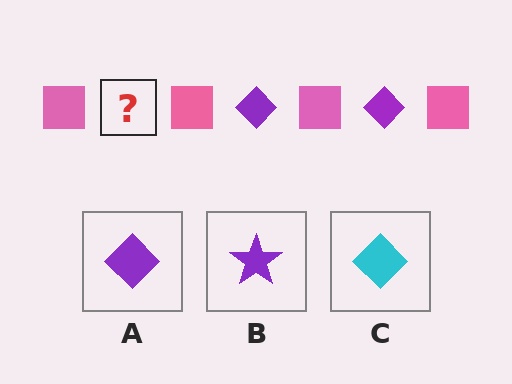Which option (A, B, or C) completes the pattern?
A.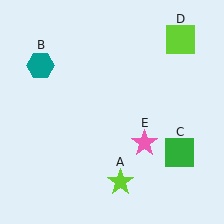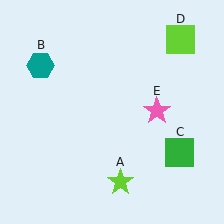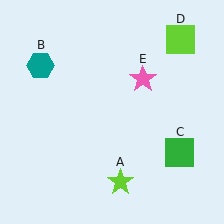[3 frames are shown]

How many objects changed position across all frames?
1 object changed position: pink star (object E).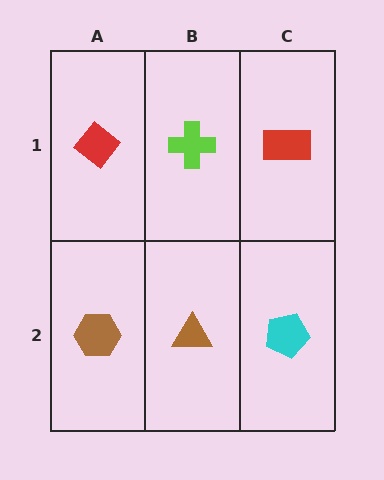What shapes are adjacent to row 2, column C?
A red rectangle (row 1, column C), a brown triangle (row 2, column B).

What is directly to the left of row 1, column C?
A lime cross.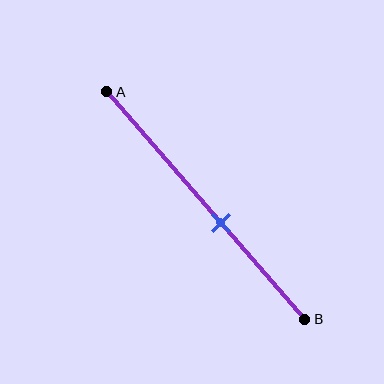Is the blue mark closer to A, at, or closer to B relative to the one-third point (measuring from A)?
The blue mark is closer to point B than the one-third point of segment AB.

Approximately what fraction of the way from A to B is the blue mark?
The blue mark is approximately 60% of the way from A to B.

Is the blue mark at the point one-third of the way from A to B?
No, the mark is at about 60% from A, not at the 33% one-third point.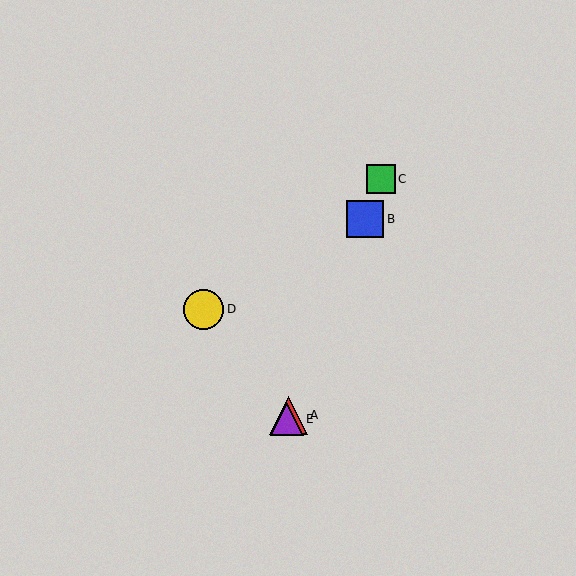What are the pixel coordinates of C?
Object C is at (381, 179).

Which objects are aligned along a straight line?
Objects A, B, C, E are aligned along a straight line.